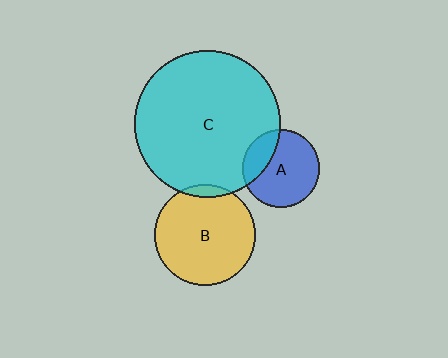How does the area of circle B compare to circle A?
Approximately 1.7 times.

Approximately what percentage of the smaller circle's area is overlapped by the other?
Approximately 5%.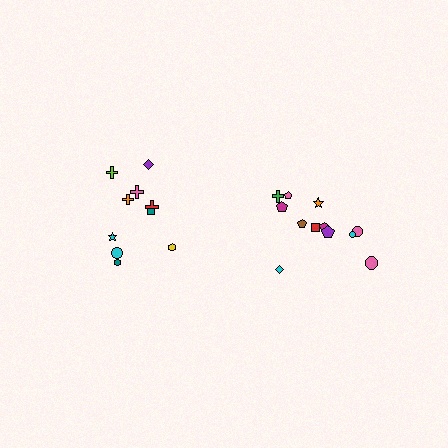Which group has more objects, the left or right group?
The right group.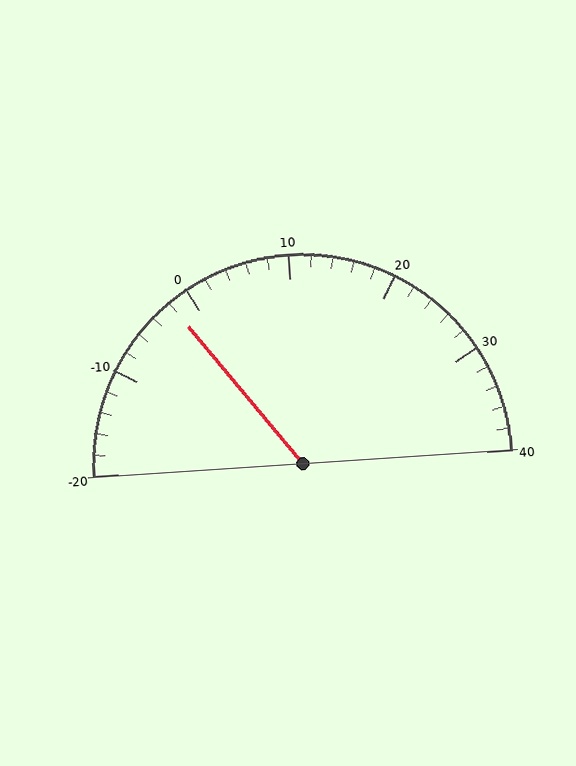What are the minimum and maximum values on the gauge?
The gauge ranges from -20 to 40.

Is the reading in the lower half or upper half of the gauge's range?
The reading is in the lower half of the range (-20 to 40).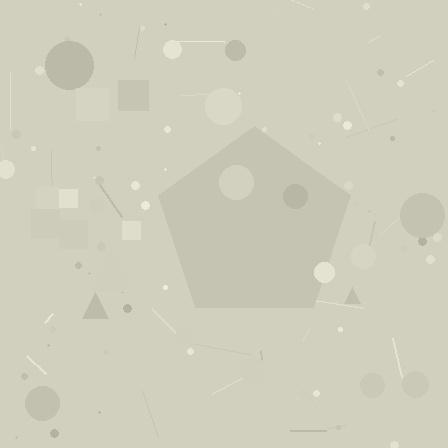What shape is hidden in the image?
A pentagon is hidden in the image.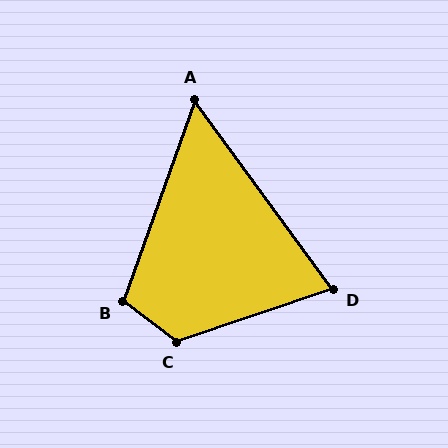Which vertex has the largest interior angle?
C, at approximately 124 degrees.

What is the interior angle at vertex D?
Approximately 73 degrees (acute).